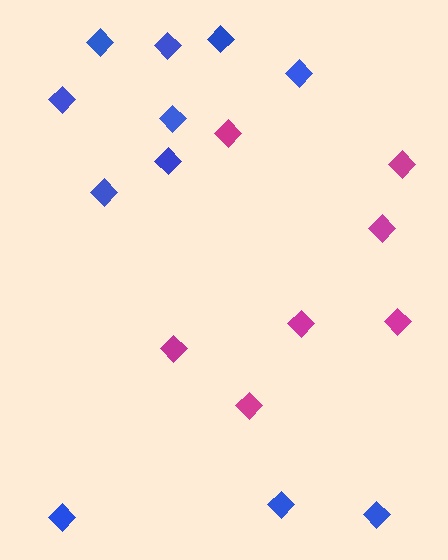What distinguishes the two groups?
There are 2 groups: one group of magenta diamonds (7) and one group of blue diamonds (11).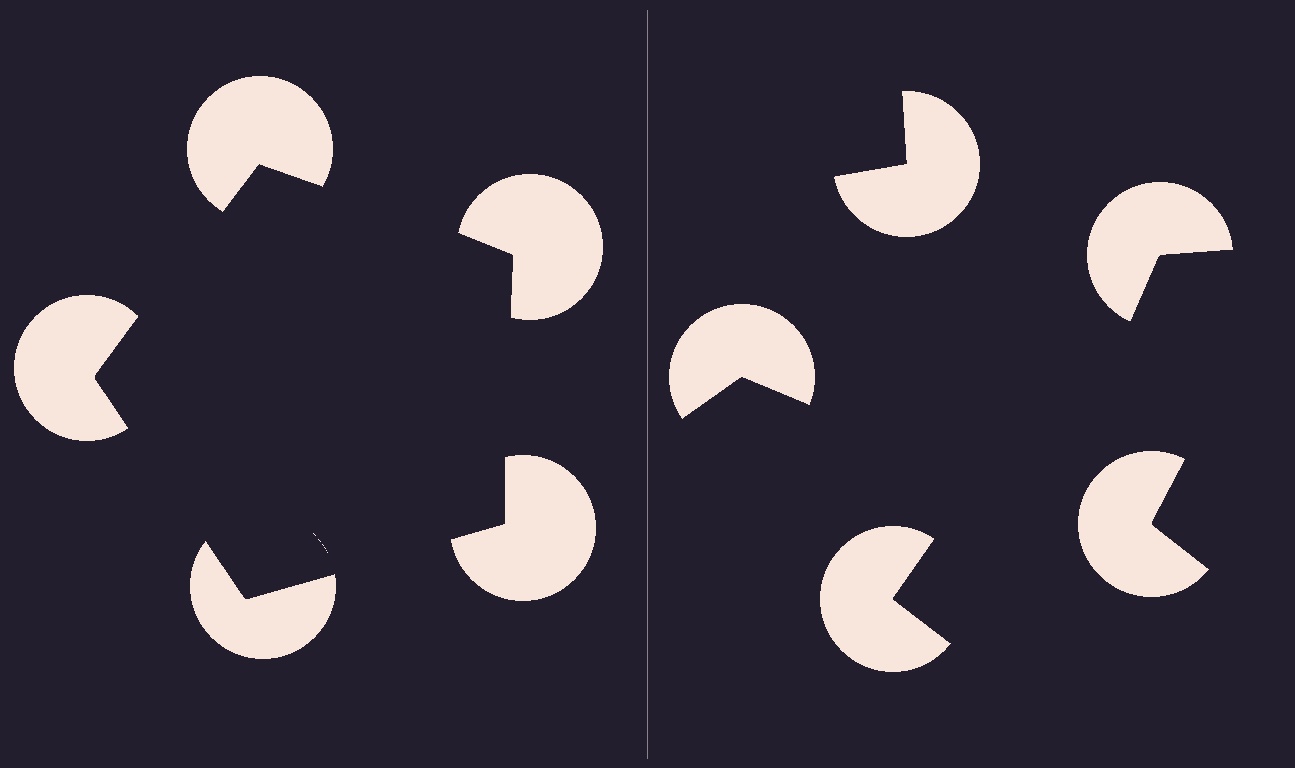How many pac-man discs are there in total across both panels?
10 — 5 on each side.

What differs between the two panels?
The pac-man discs are positioned identically on both sides; only the wedge orientations differ. On the left they align to a pentagon; on the right they are misaligned.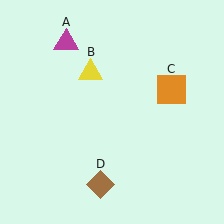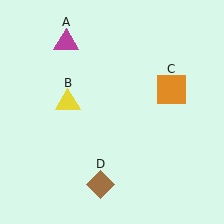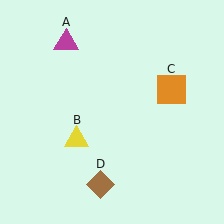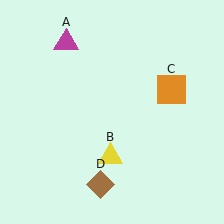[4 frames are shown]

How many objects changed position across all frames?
1 object changed position: yellow triangle (object B).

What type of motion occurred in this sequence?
The yellow triangle (object B) rotated counterclockwise around the center of the scene.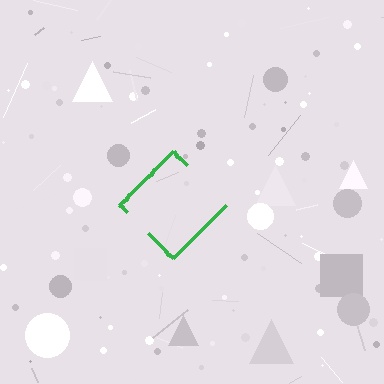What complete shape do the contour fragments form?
The contour fragments form a diamond.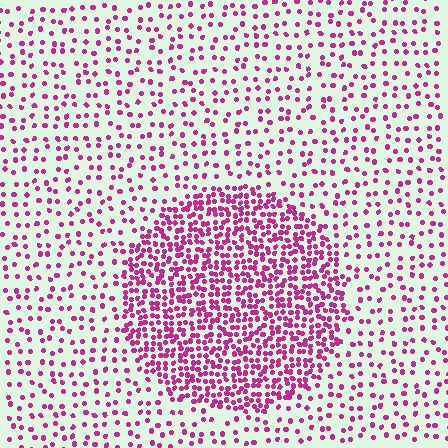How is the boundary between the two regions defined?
The boundary is defined by a change in element density (approximately 2.6x ratio). All elements are the same color, size, and shape.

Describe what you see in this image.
The image contains small magenta elements arranged at two different densities. A circle-shaped region is visible where the elements are more densely packed than the surrounding area.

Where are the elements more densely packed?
The elements are more densely packed inside the circle boundary.